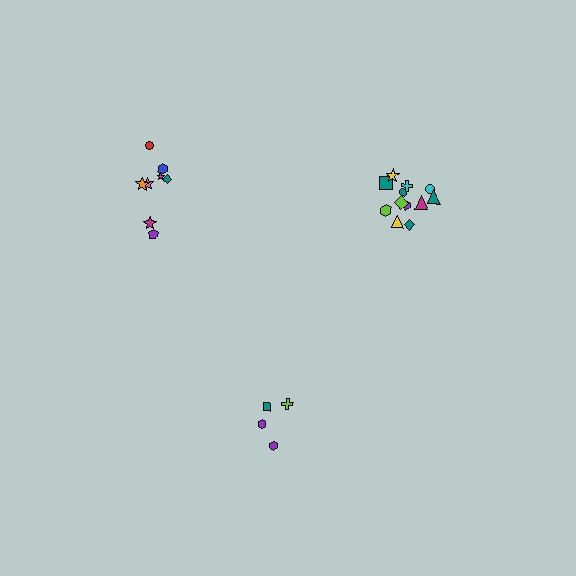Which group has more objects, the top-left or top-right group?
The top-right group.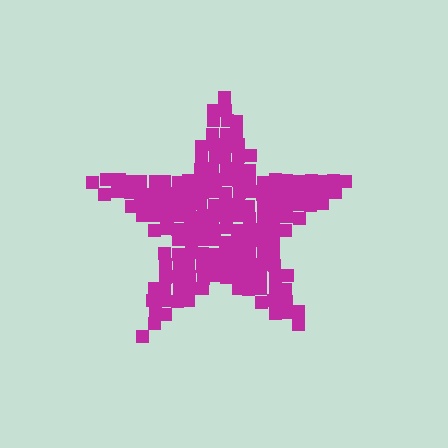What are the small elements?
The small elements are squares.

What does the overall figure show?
The overall figure shows a star.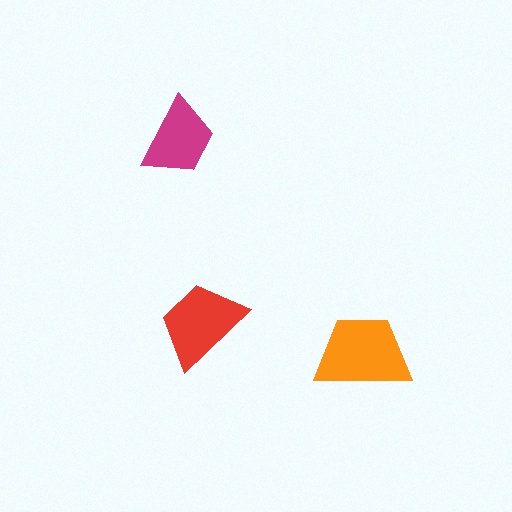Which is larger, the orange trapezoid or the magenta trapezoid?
The orange one.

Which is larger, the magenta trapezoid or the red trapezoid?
The red one.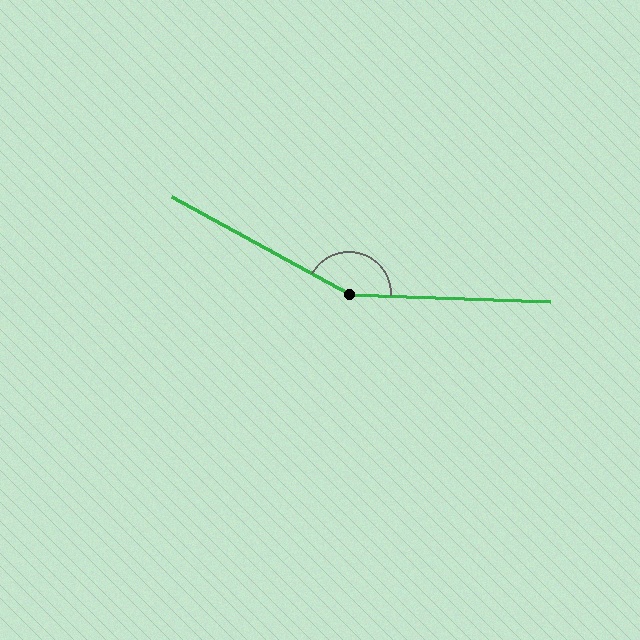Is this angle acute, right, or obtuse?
It is obtuse.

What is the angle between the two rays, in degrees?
Approximately 153 degrees.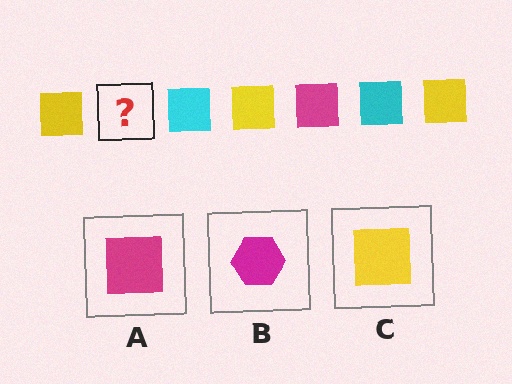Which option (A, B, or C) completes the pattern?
A.